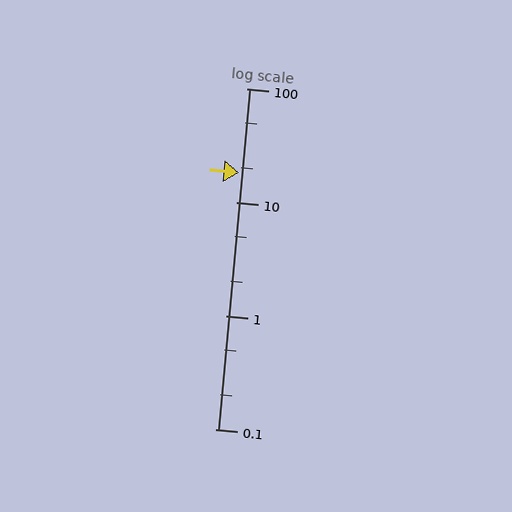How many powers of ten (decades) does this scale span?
The scale spans 3 decades, from 0.1 to 100.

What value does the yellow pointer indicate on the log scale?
The pointer indicates approximately 18.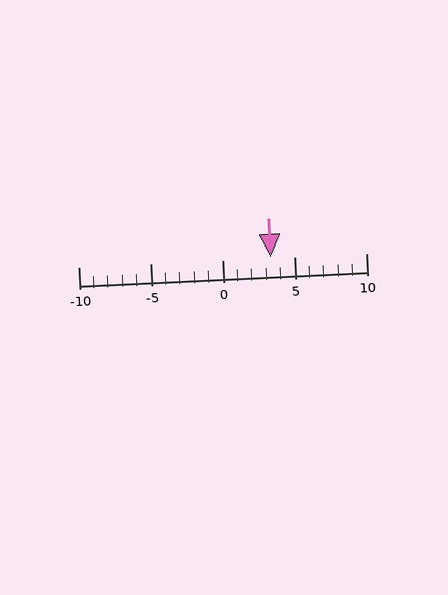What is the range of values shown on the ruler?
The ruler shows values from -10 to 10.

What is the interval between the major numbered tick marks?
The major tick marks are spaced 5 units apart.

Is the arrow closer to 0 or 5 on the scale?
The arrow is closer to 5.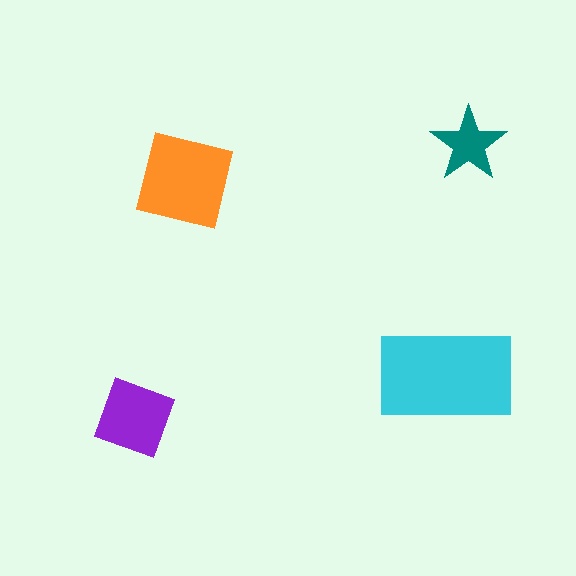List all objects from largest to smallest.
The cyan rectangle, the orange square, the purple diamond, the teal star.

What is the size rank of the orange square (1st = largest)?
2nd.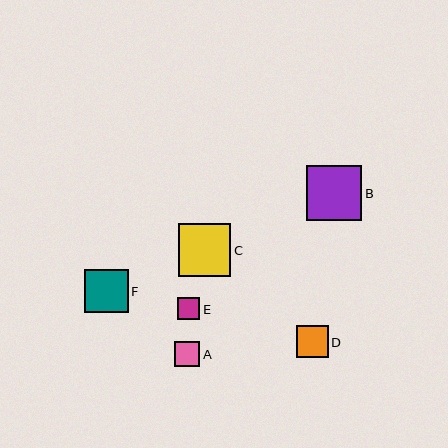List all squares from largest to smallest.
From largest to smallest: B, C, F, D, A, E.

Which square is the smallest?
Square E is the smallest with a size of approximately 22 pixels.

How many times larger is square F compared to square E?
Square F is approximately 2.0 times the size of square E.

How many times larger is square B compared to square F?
Square B is approximately 1.3 times the size of square F.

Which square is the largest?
Square B is the largest with a size of approximately 55 pixels.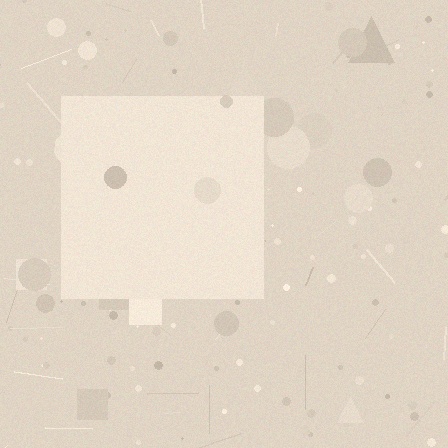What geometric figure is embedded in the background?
A square is embedded in the background.